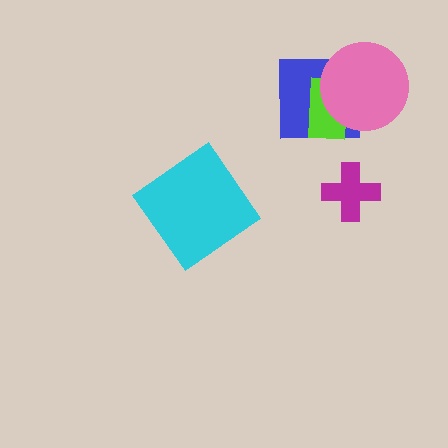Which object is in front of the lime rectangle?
The pink circle is in front of the lime rectangle.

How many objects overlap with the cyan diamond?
0 objects overlap with the cyan diamond.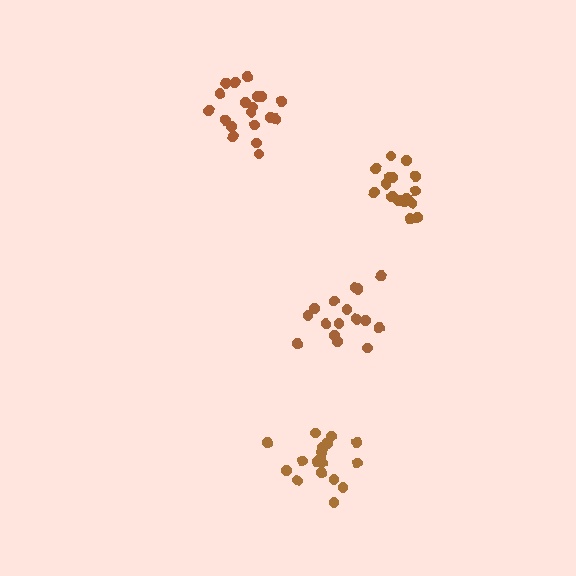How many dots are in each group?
Group 1: 19 dots, Group 2: 17 dots, Group 3: 19 dots, Group 4: 17 dots (72 total).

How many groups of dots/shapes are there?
There are 4 groups.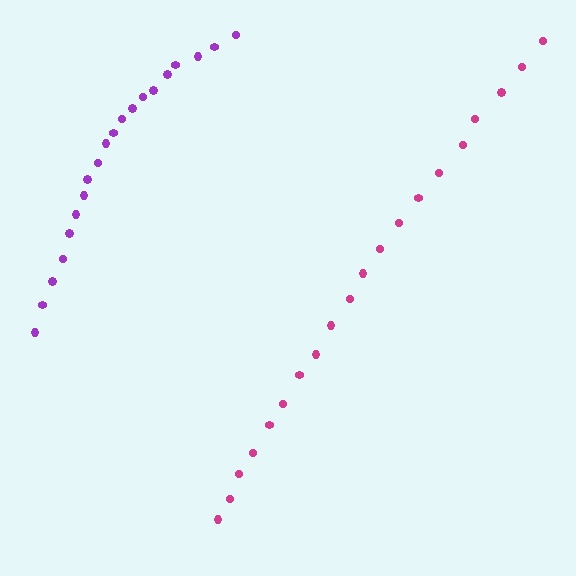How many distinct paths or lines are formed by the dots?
There are 2 distinct paths.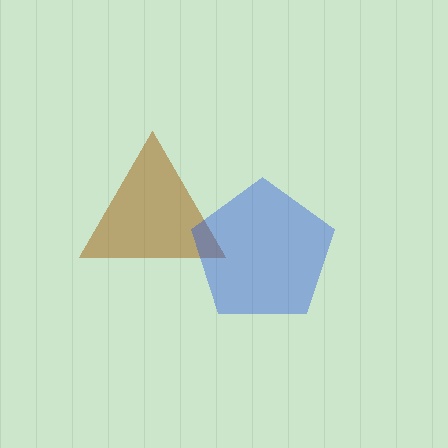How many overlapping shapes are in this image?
There are 2 overlapping shapes in the image.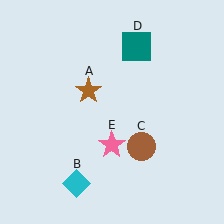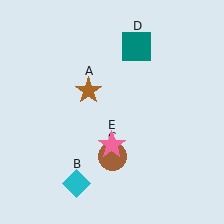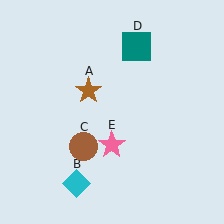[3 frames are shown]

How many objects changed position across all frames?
1 object changed position: brown circle (object C).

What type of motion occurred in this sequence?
The brown circle (object C) rotated clockwise around the center of the scene.